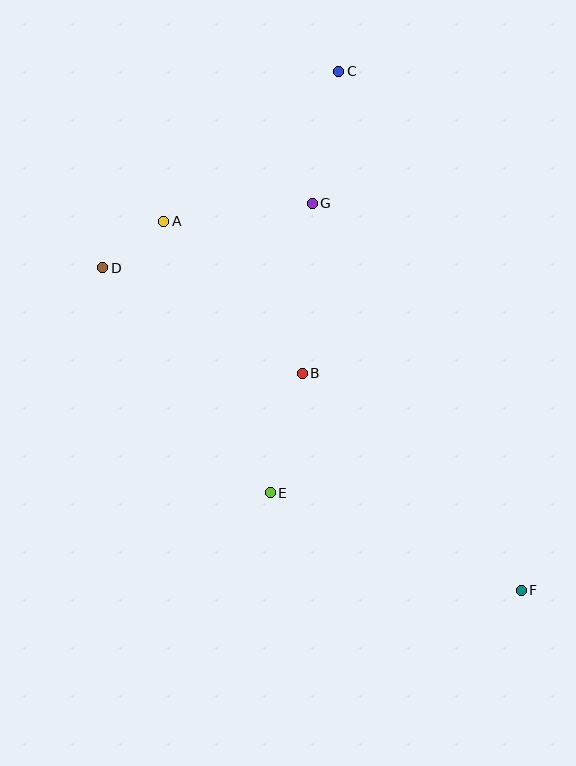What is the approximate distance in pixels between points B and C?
The distance between B and C is approximately 304 pixels.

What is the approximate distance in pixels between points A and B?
The distance between A and B is approximately 206 pixels.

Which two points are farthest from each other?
Points C and F are farthest from each other.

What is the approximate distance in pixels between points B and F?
The distance between B and F is approximately 308 pixels.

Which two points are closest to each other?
Points A and D are closest to each other.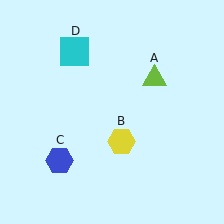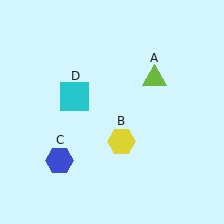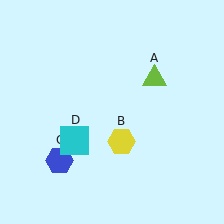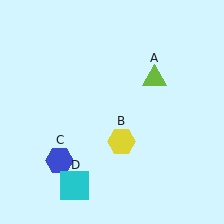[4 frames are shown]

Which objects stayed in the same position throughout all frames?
Lime triangle (object A) and yellow hexagon (object B) and blue hexagon (object C) remained stationary.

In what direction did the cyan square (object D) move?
The cyan square (object D) moved down.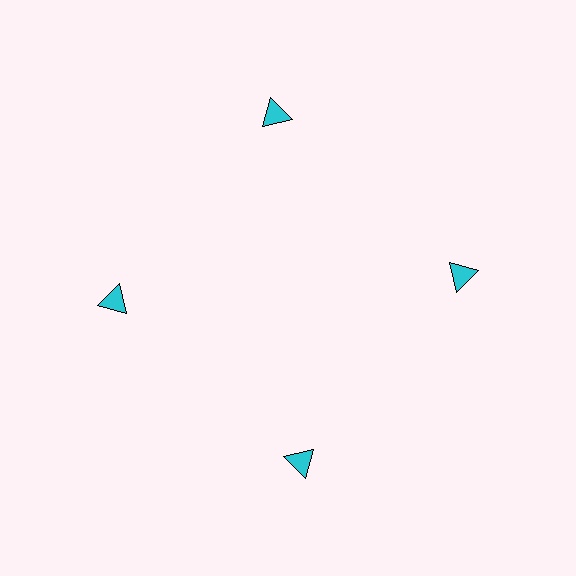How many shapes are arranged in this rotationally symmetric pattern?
There are 4 shapes, arranged in 4 groups of 1.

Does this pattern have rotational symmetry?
Yes, this pattern has 4-fold rotational symmetry. It looks the same after rotating 90 degrees around the center.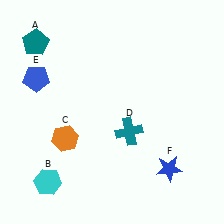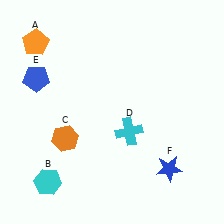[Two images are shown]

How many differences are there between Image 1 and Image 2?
There are 2 differences between the two images.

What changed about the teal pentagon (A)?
In Image 1, A is teal. In Image 2, it changed to orange.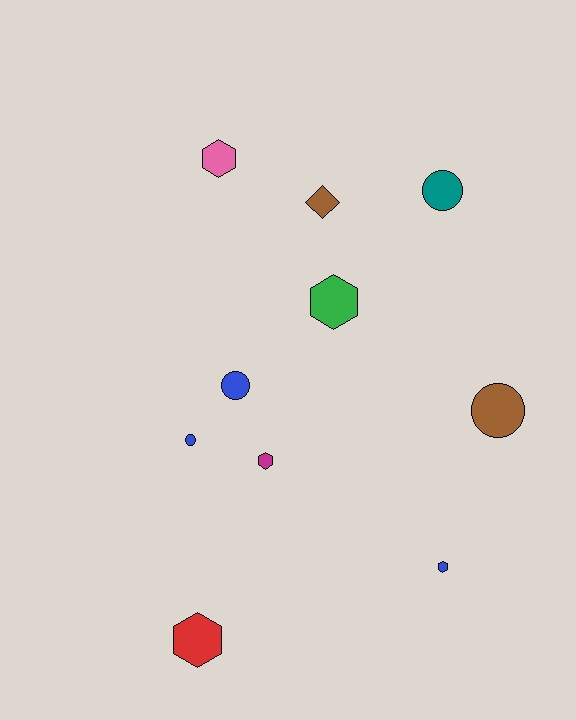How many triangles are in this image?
There are no triangles.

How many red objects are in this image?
There is 1 red object.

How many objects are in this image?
There are 10 objects.